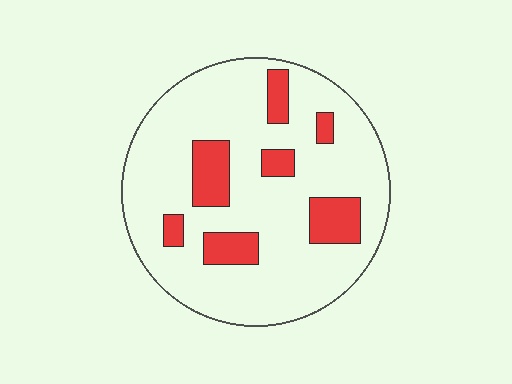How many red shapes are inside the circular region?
7.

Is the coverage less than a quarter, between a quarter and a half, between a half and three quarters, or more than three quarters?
Less than a quarter.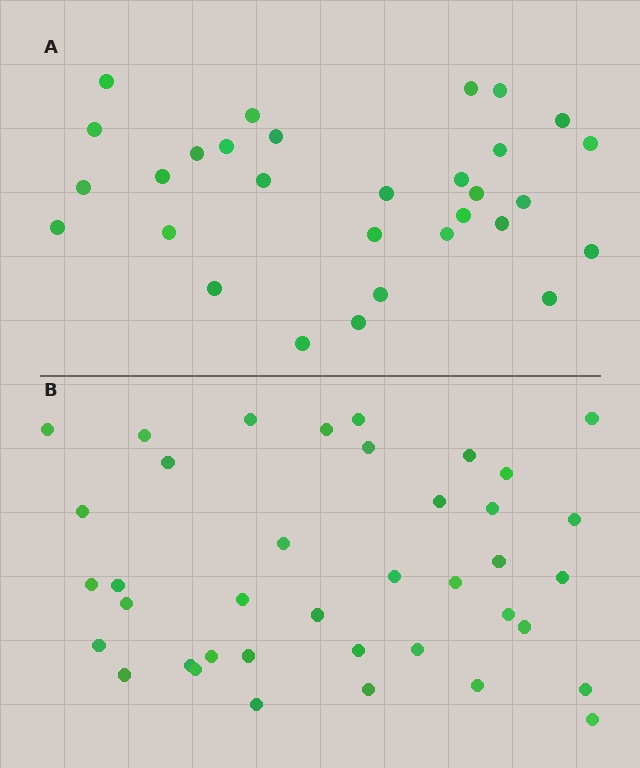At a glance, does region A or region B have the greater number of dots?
Region B (the bottom region) has more dots.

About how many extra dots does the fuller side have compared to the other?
Region B has roughly 8 or so more dots than region A.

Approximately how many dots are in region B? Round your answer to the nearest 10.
About 40 dots. (The exact count is 39, which rounds to 40.)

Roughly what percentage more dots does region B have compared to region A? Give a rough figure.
About 30% more.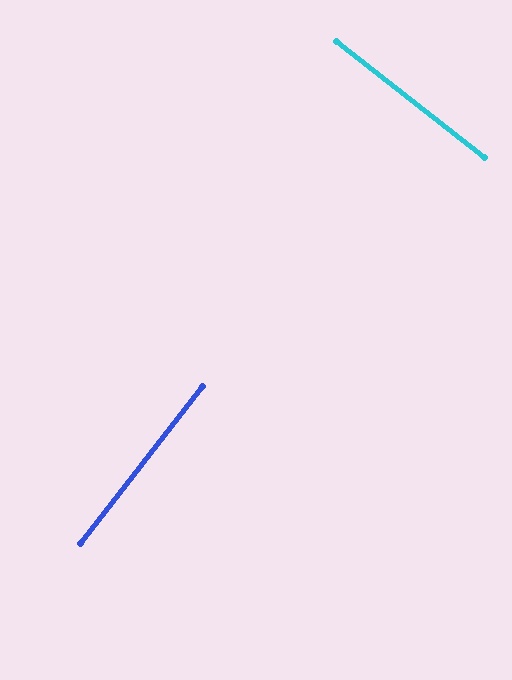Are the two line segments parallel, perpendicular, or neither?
Perpendicular — they meet at approximately 90°.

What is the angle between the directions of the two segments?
Approximately 90 degrees.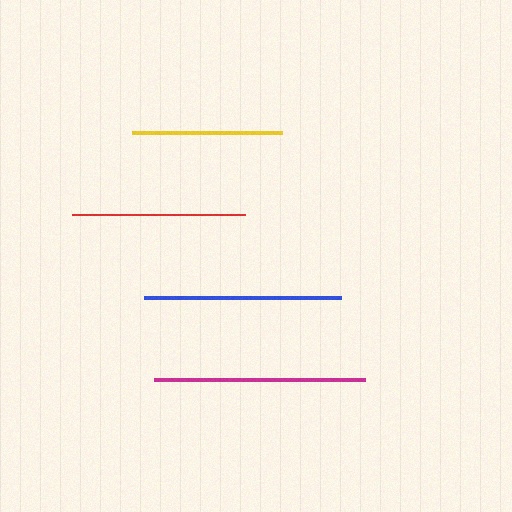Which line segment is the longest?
The magenta line is the longest at approximately 211 pixels.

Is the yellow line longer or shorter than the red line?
The red line is longer than the yellow line.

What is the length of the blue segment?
The blue segment is approximately 198 pixels long.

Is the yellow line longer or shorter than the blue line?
The blue line is longer than the yellow line.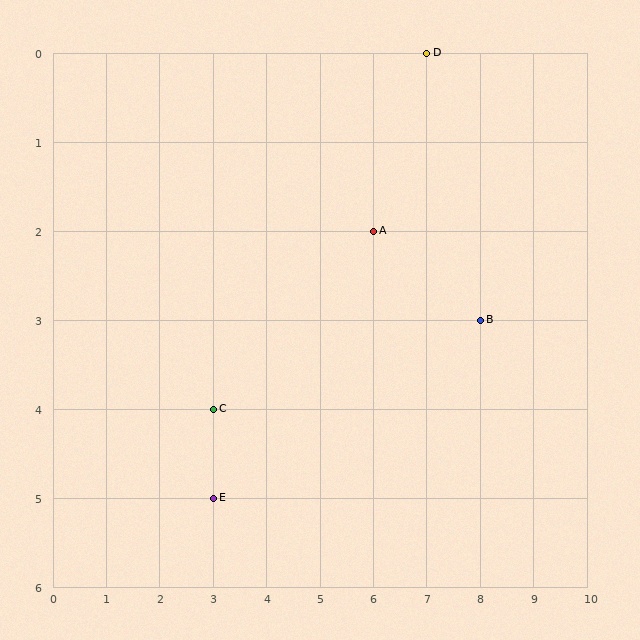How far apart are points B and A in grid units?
Points B and A are 2 columns and 1 row apart (about 2.2 grid units diagonally).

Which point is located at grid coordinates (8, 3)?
Point B is at (8, 3).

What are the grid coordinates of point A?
Point A is at grid coordinates (6, 2).